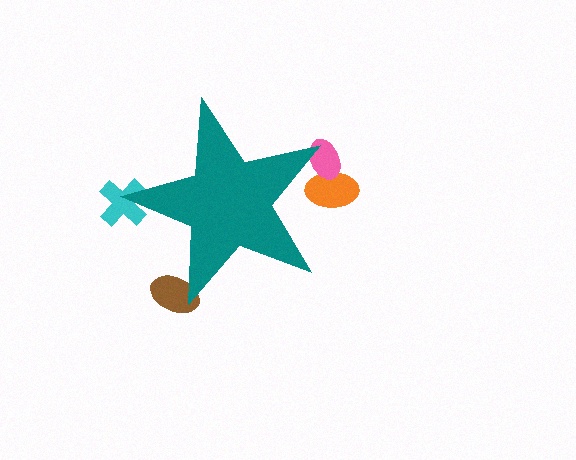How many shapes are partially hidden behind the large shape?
4 shapes are partially hidden.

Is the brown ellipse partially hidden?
Yes, the brown ellipse is partially hidden behind the teal star.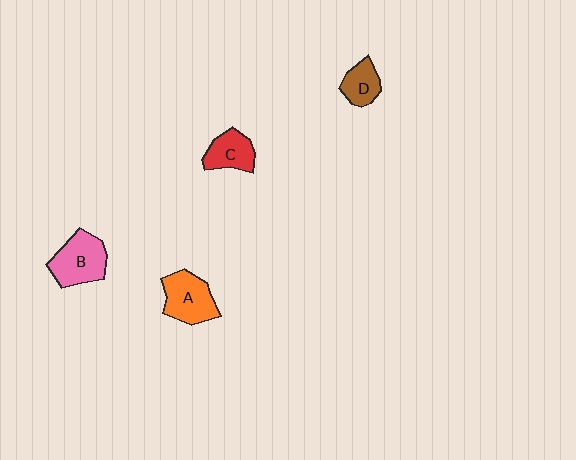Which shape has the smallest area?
Shape D (brown).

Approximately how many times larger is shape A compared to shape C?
Approximately 1.3 times.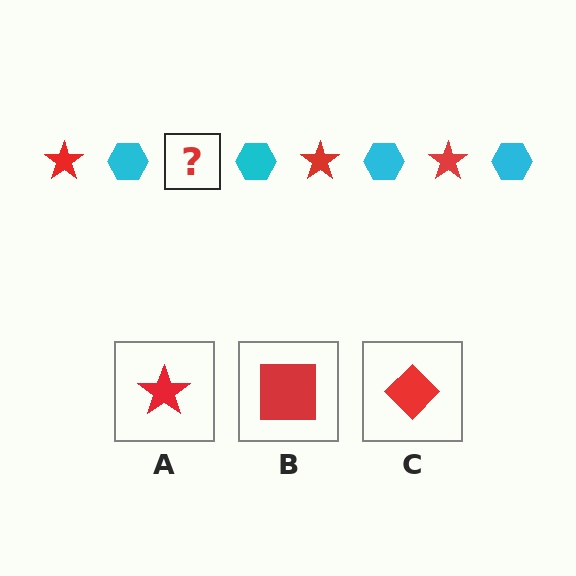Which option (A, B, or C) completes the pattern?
A.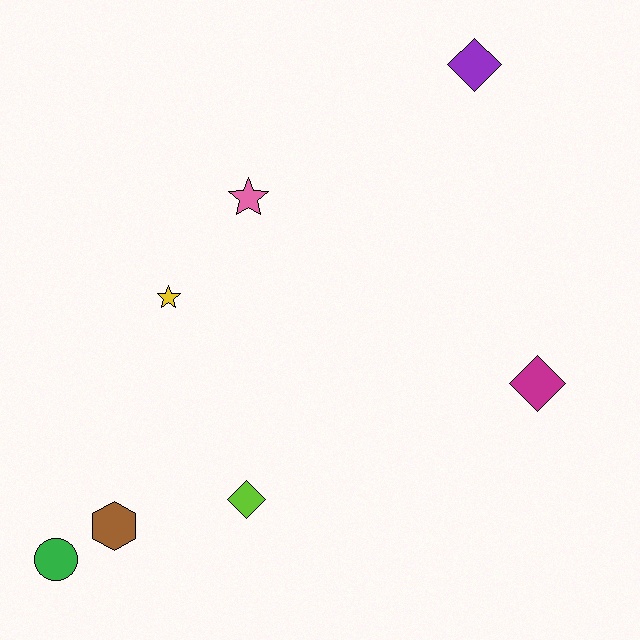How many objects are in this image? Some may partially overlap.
There are 7 objects.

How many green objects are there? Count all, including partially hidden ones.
There is 1 green object.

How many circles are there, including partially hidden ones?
There is 1 circle.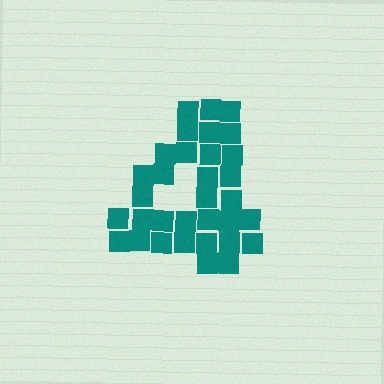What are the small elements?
The small elements are squares.